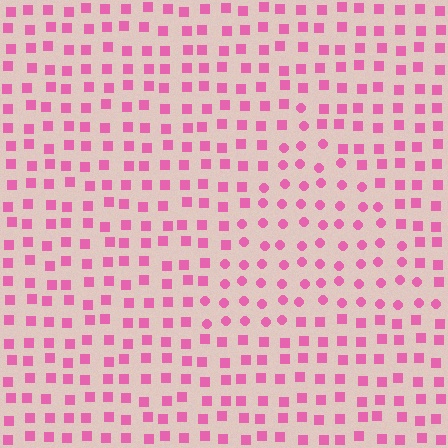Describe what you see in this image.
The image is filled with small pink elements arranged in a uniform grid. A triangle-shaped region contains circles, while the surrounding area contains squares. The boundary is defined purely by the change in element shape.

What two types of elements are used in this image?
The image uses circles inside the triangle region and squares outside it.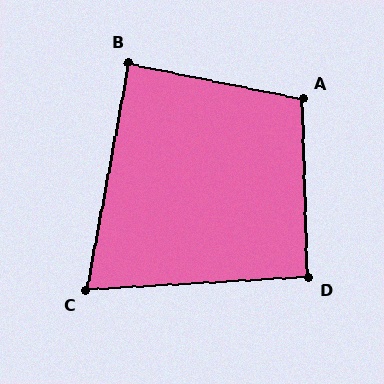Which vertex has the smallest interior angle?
C, at approximately 76 degrees.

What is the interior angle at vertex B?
Approximately 88 degrees (approximately right).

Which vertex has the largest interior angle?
A, at approximately 104 degrees.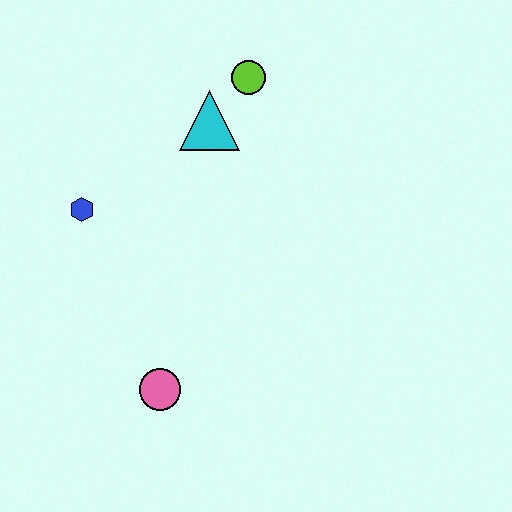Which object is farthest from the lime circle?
The pink circle is farthest from the lime circle.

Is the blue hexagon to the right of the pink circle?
No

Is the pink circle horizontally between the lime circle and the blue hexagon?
Yes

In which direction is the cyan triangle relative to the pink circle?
The cyan triangle is above the pink circle.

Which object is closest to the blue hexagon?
The cyan triangle is closest to the blue hexagon.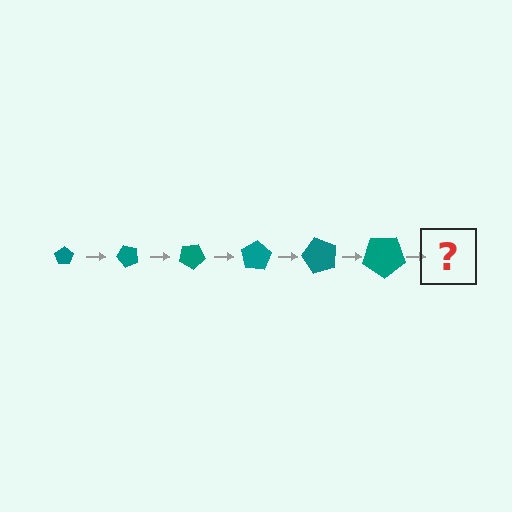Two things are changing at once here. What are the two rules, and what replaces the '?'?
The two rules are that the pentagon grows larger each step and it rotates 50 degrees each step. The '?' should be a pentagon, larger than the previous one and rotated 300 degrees from the start.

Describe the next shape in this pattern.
It should be a pentagon, larger than the previous one and rotated 300 degrees from the start.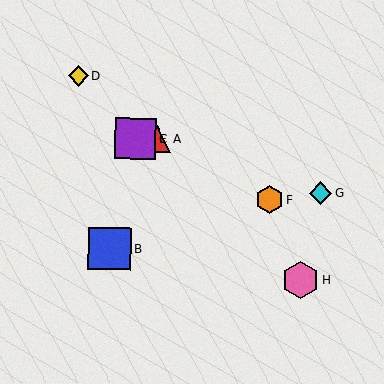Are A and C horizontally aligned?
Yes, both are at y≈139.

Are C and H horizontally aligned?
No, C is at y≈139 and H is at y≈280.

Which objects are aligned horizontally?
Objects A, C, E are aligned horizontally.